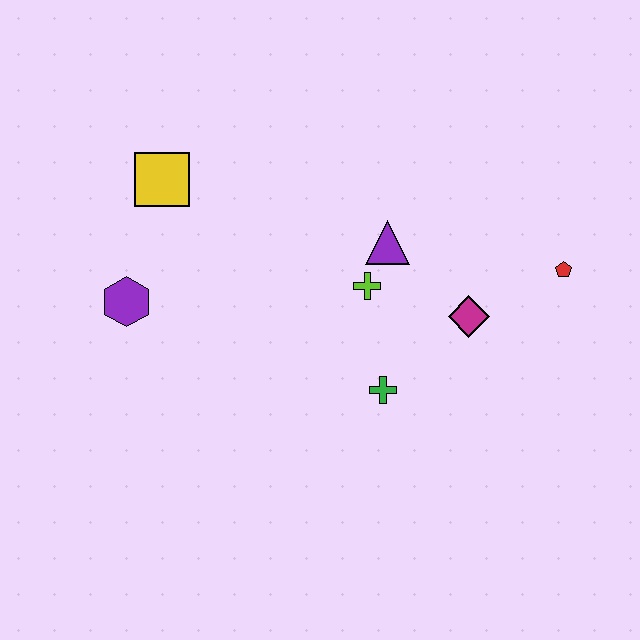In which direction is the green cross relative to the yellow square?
The green cross is to the right of the yellow square.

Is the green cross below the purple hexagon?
Yes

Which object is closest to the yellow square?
The purple hexagon is closest to the yellow square.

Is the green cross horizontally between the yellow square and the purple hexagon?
No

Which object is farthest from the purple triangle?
The purple hexagon is farthest from the purple triangle.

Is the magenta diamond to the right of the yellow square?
Yes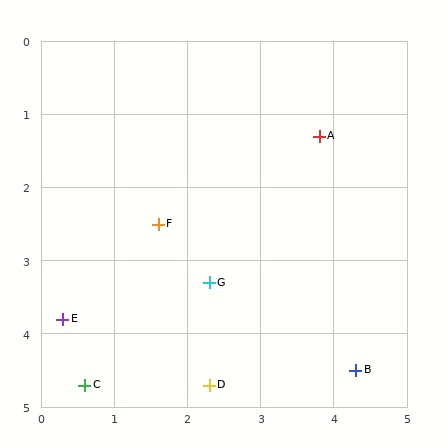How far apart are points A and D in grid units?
Points A and D are about 3.7 grid units apart.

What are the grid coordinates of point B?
Point B is at approximately (4.3, 4.5).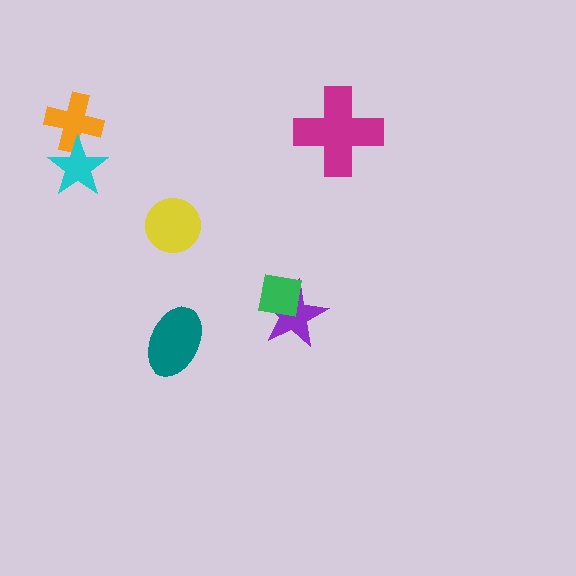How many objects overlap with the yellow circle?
0 objects overlap with the yellow circle.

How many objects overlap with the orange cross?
1 object overlaps with the orange cross.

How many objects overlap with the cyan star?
1 object overlaps with the cyan star.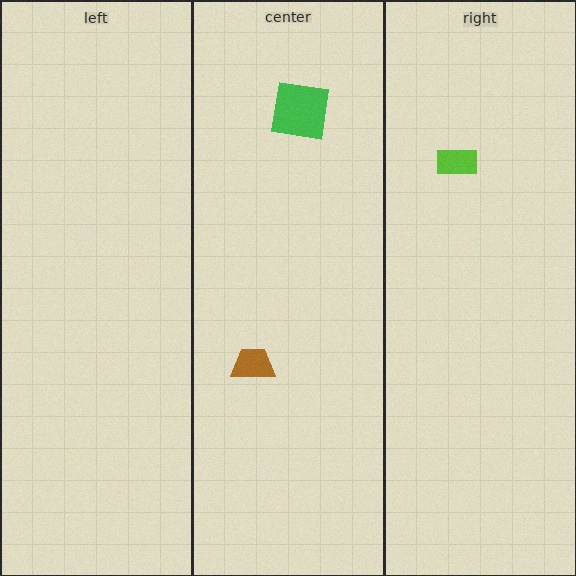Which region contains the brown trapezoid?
The center region.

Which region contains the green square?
The center region.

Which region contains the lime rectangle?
The right region.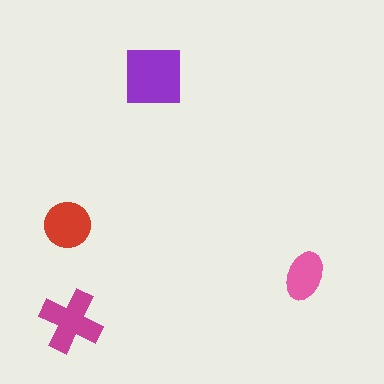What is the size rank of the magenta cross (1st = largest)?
2nd.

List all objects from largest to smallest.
The purple square, the magenta cross, the red circle, the pink ellipse.